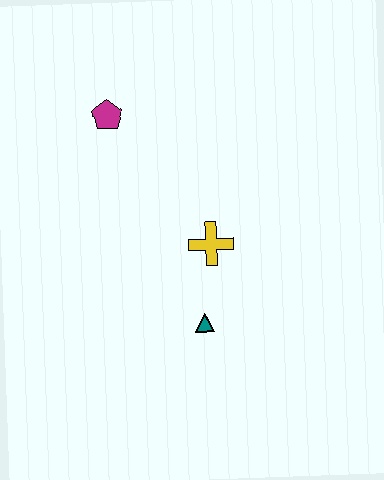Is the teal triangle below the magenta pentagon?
Yes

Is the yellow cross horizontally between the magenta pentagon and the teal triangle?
No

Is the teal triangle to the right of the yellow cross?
No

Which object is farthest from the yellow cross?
The magenta pentagon is farthest from the yellow cross.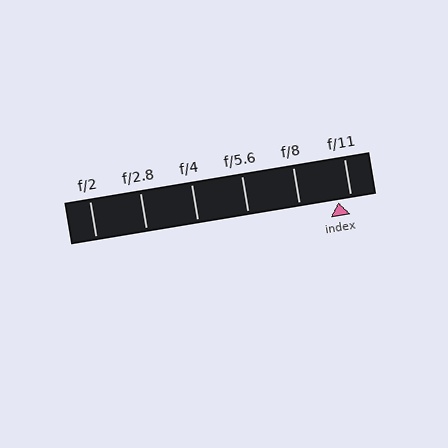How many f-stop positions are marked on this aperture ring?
There are 6 f-stop positions marked.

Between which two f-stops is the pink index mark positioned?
The index mark is between f/8 and f/11.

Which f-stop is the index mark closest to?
The index mark is closest to f/11.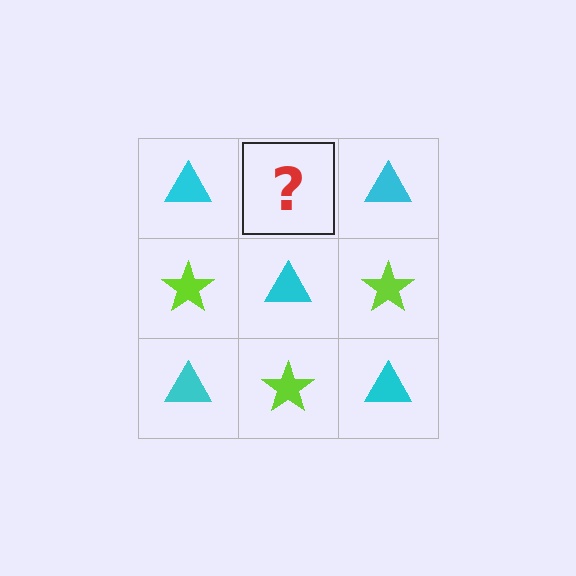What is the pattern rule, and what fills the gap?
The rule is that it alternates cyan triangle and lime star in a checkerboard pattern. The gap should be filled with a lime star.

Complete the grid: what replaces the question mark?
The question mark should be replaced with a lime star.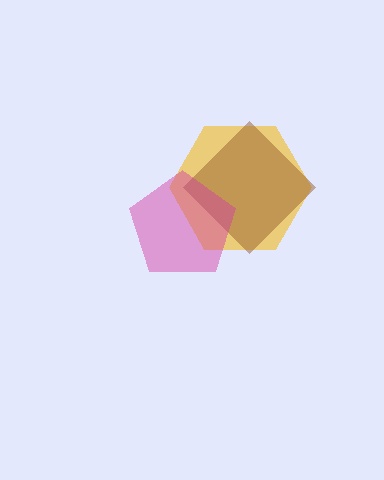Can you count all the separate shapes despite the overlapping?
Yes, there are 3 separate shapes.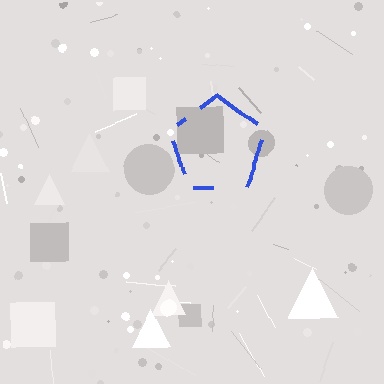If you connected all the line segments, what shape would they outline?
They would outline a pentagon.